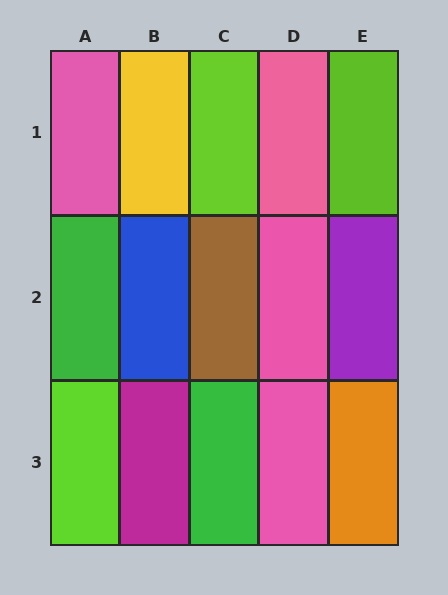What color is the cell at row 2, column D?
Pink.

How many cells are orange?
1 cell is orange.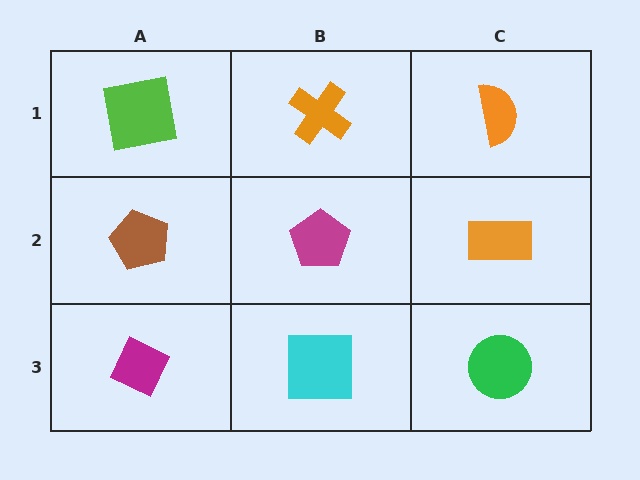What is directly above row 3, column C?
An orange rectangle.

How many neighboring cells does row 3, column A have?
2.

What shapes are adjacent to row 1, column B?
A magenta pentagon (row 2, column B), a lime square (row 1, column A), an orange semicircle (row 1, column C).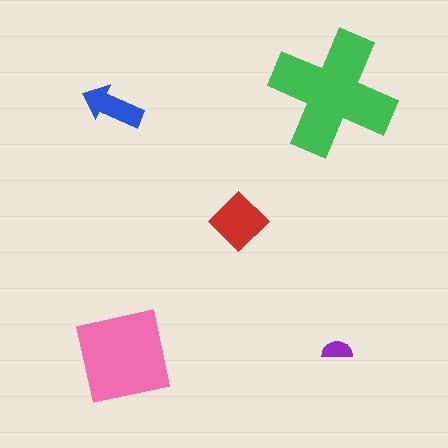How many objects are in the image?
There are 5 objects in the image.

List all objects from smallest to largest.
The purple semicircle, the blue arrow, the red diamond, the pink square, the green cross.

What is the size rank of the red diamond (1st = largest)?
3rd.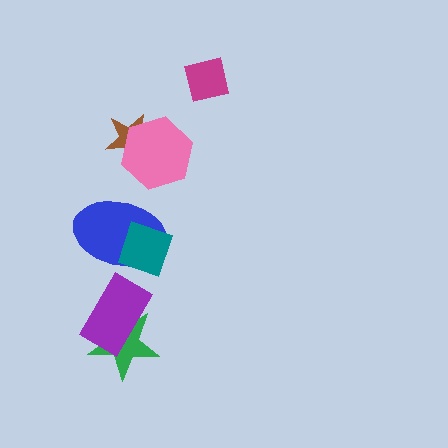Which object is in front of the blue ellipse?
The teal diamond is in front of the blue ellipse.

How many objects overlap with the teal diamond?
1 object overlaps with the teal diamond.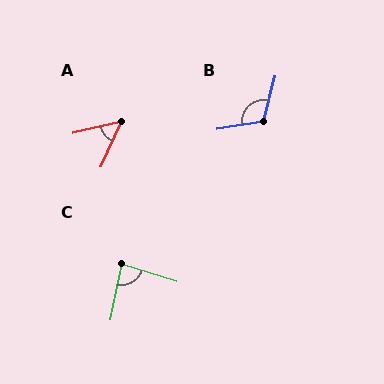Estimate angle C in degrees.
Approximately 84 degrees.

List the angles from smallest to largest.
A (53°), C (84°), B (113°).